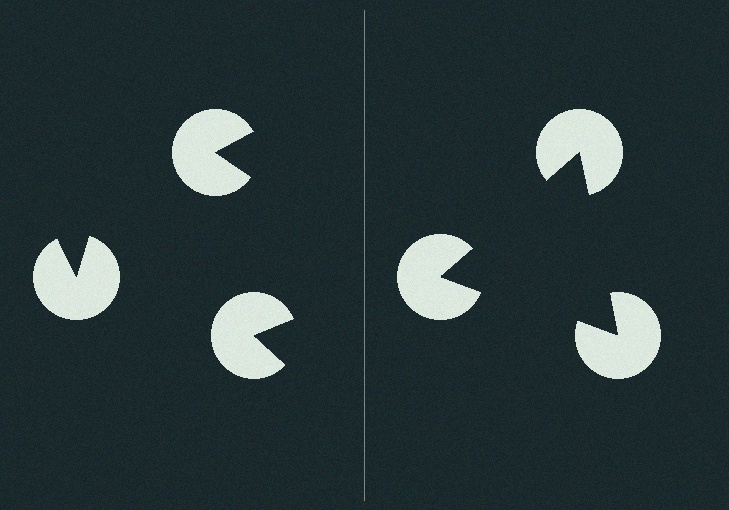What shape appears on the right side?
An illusory triangle.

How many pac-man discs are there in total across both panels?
6 — 3 on each side.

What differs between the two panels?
The pac-man discs are positioned identically on both sides; only the wedge orientations differ. On the right they align to a triangle; on the left they are misaligned.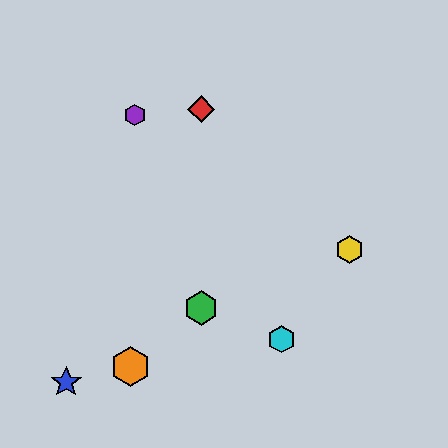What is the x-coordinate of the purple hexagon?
The purple hexagon is at x≈135.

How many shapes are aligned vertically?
2 shapes (the red diamond, the green hexagon) are aligned vertically.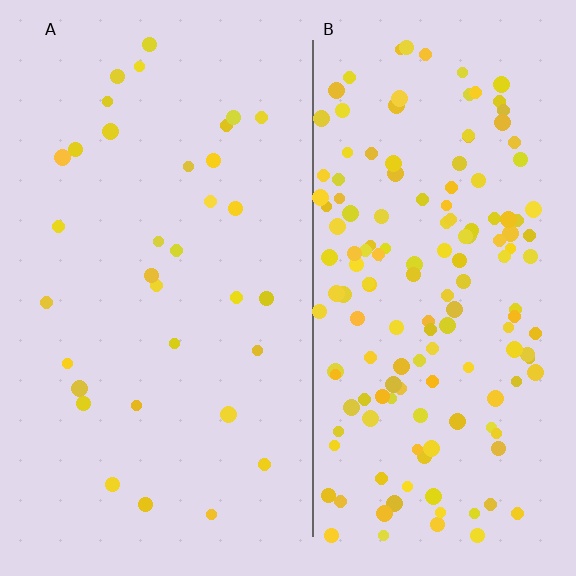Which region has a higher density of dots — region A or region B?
B (the right).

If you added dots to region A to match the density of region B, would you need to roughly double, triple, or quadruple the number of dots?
Approximately quadruple.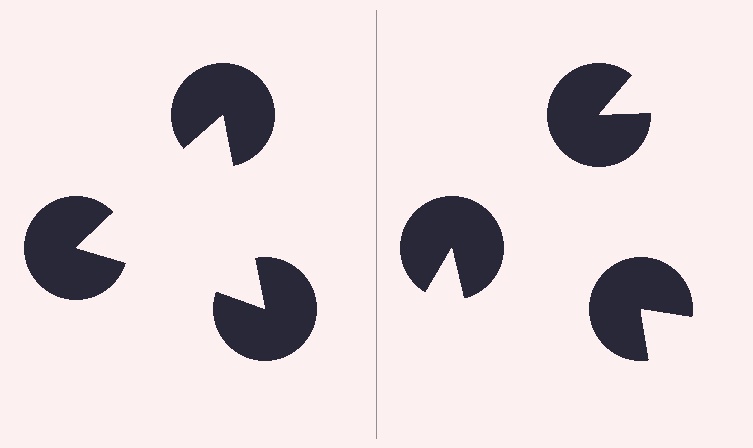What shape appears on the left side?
An illusory triangle.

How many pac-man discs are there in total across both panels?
6 — 3 on each side.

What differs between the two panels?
The pac-man discs are positioned identically on both sides; only the wedge orientations differ. On the left they align to a triangle; on the right they are misaligned.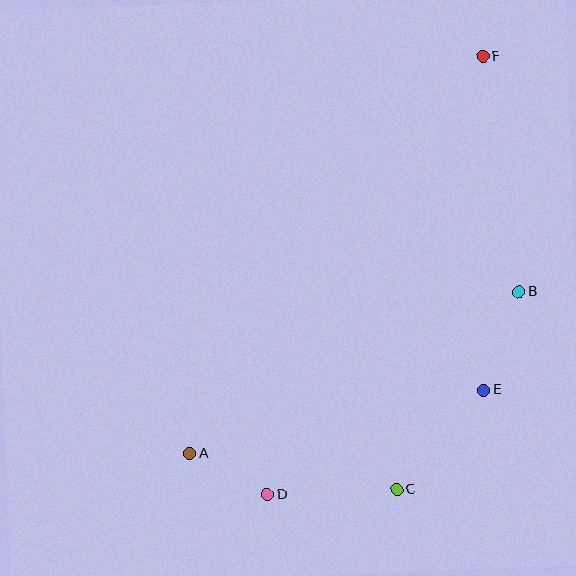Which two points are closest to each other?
Points A and D are closest to each other.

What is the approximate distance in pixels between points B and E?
The distance between B and E is approximately 105 pixels.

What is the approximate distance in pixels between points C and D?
The distance between C and D is approximately 129 pixels.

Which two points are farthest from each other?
Points A and F are farthest from each other.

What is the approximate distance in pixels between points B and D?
The distance between B and D is approximately 323 pixels.